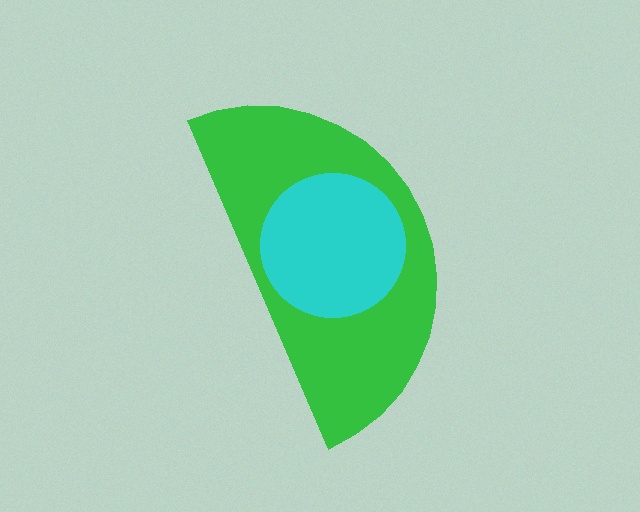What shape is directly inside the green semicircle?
The cyan circle.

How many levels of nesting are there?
2.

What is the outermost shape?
The green semicircle.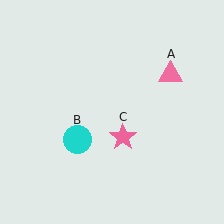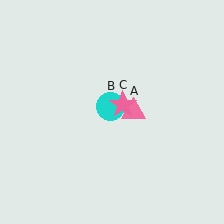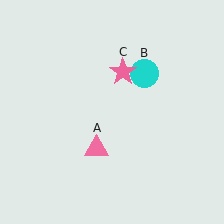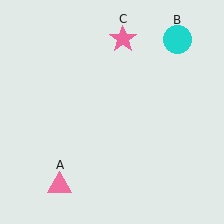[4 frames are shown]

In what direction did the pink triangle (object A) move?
The pink triangle (object A) moved down and to the left.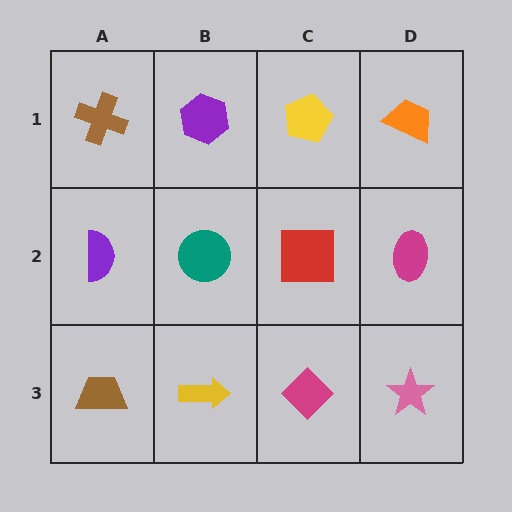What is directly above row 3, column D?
A magenta ellipse.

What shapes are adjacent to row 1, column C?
A red square (row 2, column C), a purple hexagon (row 1, column B), an orange trapezoid (row 1, column D).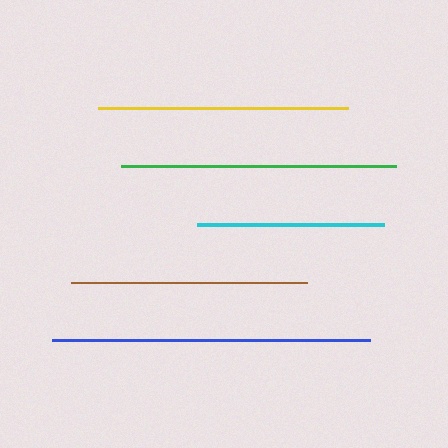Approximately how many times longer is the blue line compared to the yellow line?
The blue line is approximately 1.3 times the length of the yellow line.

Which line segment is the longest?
The blue line is the longest at approximately 318 pixels.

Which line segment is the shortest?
The cyan line is the shortest at approximately 186 pixels.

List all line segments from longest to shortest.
From longest to shortest: blue, green, yellow, brown, cyan.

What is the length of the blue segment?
The blue segment is approximately 318 pixels long.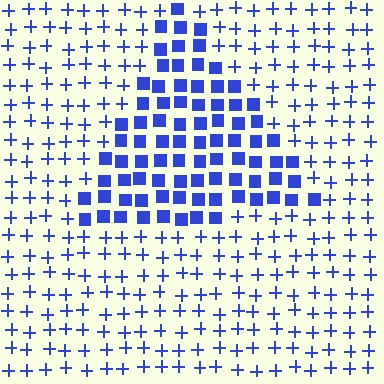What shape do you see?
I see a triangle.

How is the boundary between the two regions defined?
The boundary is defined by a change in element shape: squares inside vs. plus signs outside. All elements share the same color and spacing.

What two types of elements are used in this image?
The image uses squares inside the triangle region and plus signs outside it.